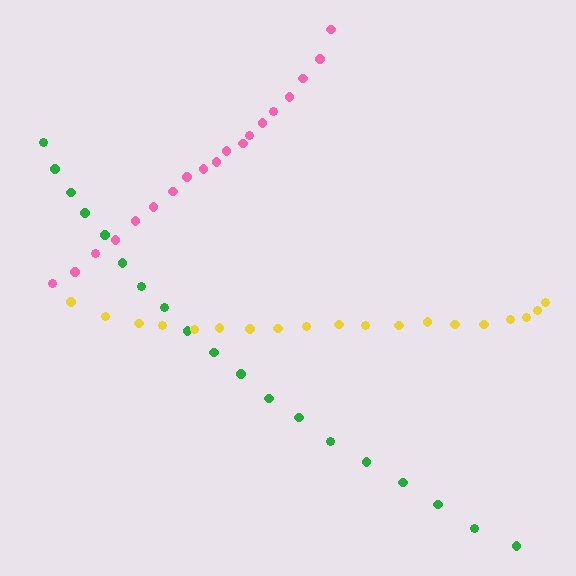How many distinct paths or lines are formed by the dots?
There are 3 distinct paths.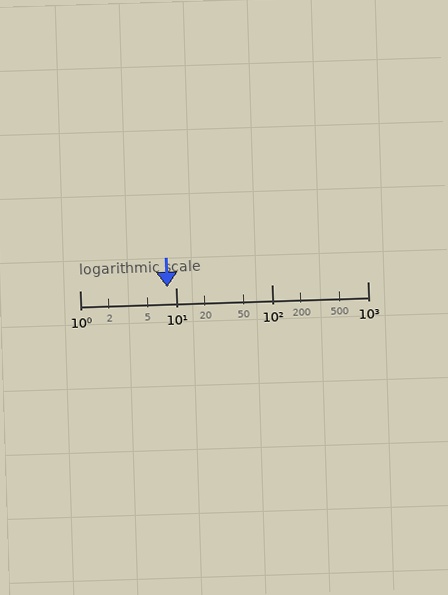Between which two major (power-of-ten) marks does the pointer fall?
The pointer is between 1 and 10.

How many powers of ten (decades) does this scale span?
The scale spans 3 decades, from 1 to 1000.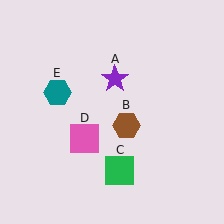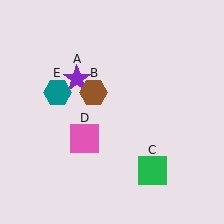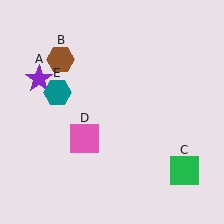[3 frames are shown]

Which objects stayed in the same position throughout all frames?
Pink square (object D) and teal hexagon (object E) remained stationary.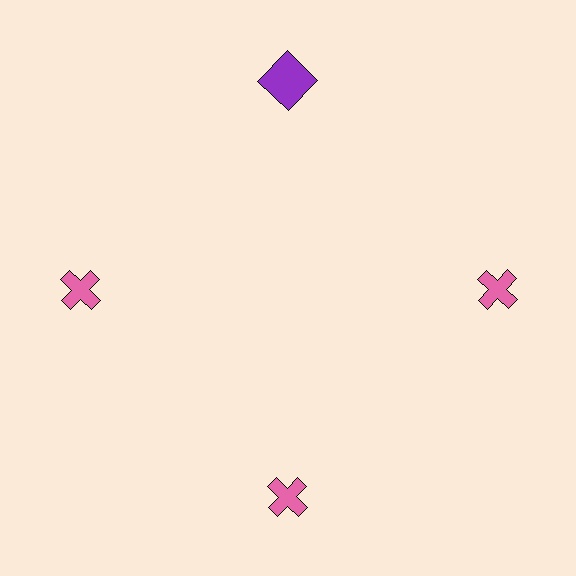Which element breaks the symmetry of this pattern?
The purple square at roughly the 12 o'clock position breaks the symmetry. All other shapes are pink crosses.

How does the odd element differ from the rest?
It differs in both color (purple instead of pink) and shape (square instead of cross).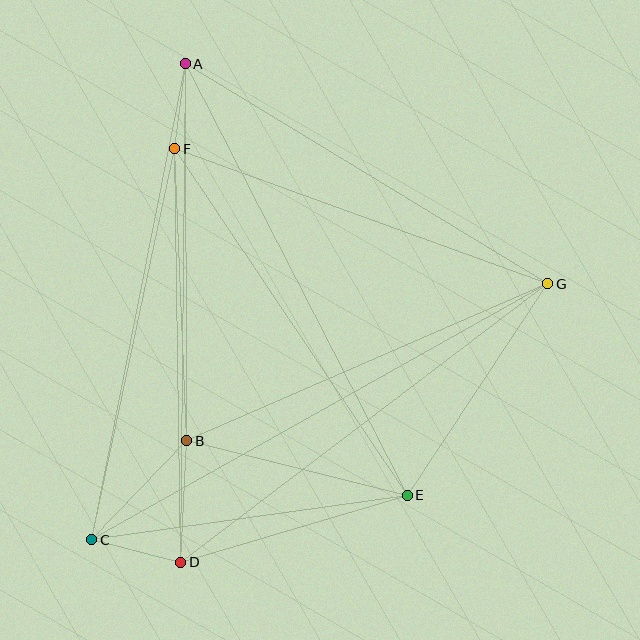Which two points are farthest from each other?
Points C and G are farthest from each other.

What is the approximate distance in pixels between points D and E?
The distance between D and E is approximately 236 pixels.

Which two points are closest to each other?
Points A and F are closest to each other.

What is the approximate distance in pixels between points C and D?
The distance between C and D is approximately 91 pixels.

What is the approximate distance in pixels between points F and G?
The distance between F and G is approximately 397 pixels.